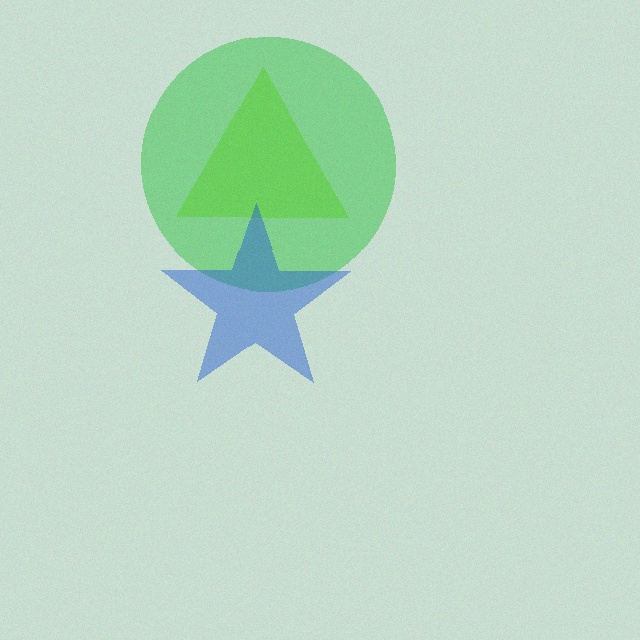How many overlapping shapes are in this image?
There are 3 overlapping shapes in the image.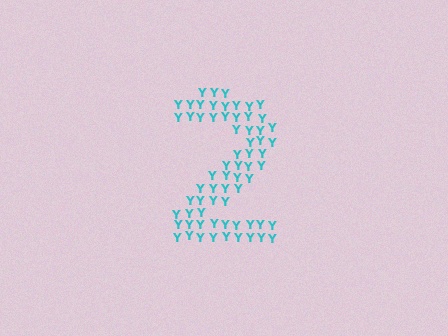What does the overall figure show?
The overall figure shows the digit 2.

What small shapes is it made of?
It is made of small letter Y's.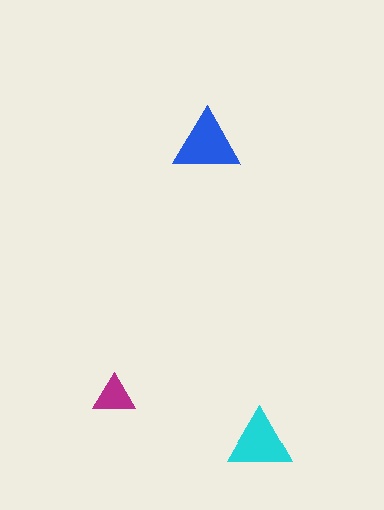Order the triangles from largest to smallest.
the blue one, the cyan one, the magenta one.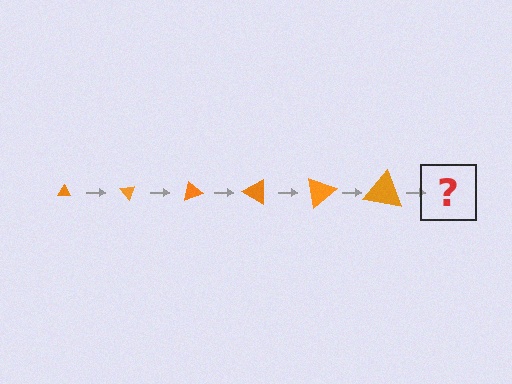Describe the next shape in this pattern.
It should be a triangle, larger than the previous one and rotated 300 degrees from the start.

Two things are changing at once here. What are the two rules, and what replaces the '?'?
The two rules are that the triangle grows larger each step and it rotates 50 degrees each step. The '?' should be a triangle, larger than the previous one and rotated 300 degrees from the start.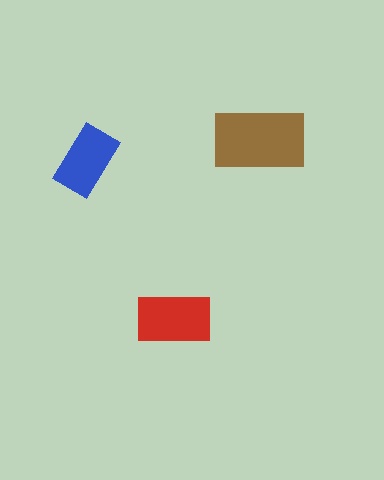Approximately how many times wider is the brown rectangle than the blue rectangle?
About 1.5 times wider.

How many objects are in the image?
There are 3 objects in the image.